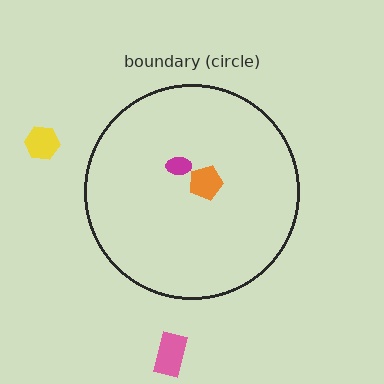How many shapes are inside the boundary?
2 inside, 2 outside.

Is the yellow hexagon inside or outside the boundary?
Outside.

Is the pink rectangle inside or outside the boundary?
Outside.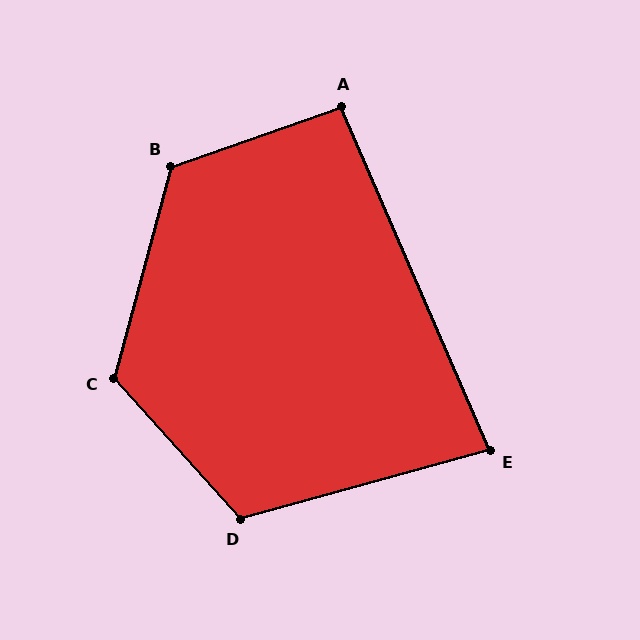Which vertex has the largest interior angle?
B, at approximately 124 degrees.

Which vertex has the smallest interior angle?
E, at approximately 82 degrees.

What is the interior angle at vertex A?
Approximately 94 degrees (approximately right).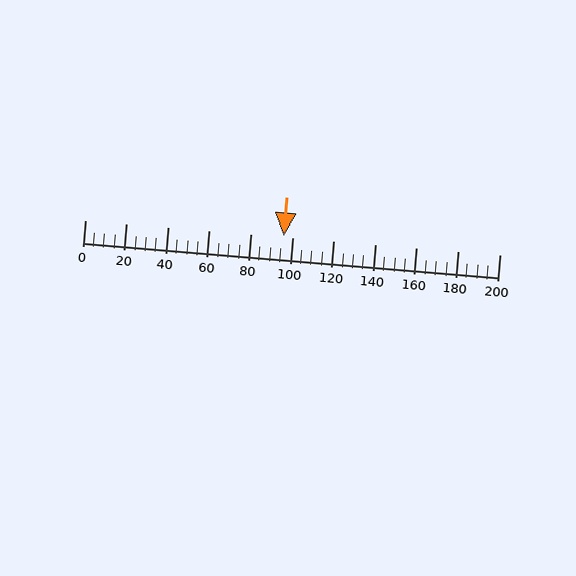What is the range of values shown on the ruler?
The ruler shows values from 0 to 200.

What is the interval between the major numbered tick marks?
The major tick marks are spaced 20 units apart.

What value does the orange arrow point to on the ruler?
The orange arrow points to approximately 96.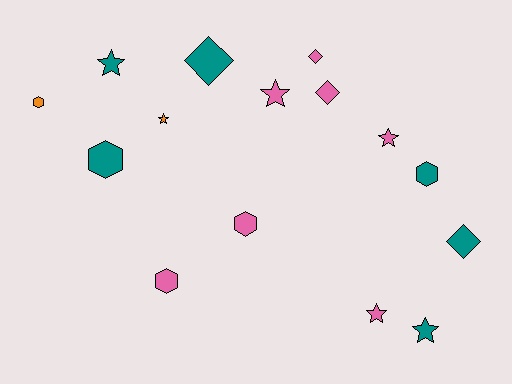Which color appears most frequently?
Pink, with 7 objects.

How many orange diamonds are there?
There are no orange diamonds.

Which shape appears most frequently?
Star, with 6 objects.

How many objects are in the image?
There are 15 objects.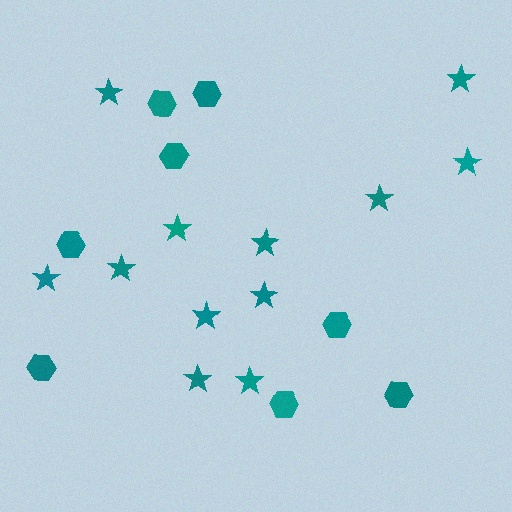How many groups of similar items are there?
There are 2 groups: one group of stars (12) and one group of hexagons (8).